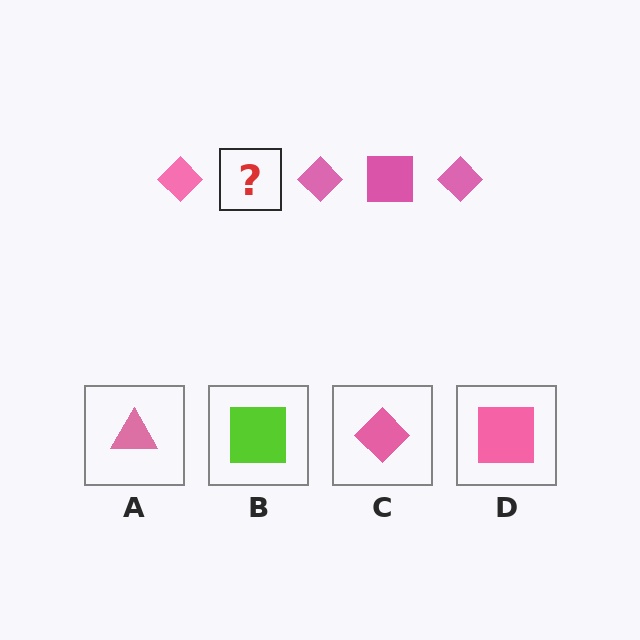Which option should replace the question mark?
Option D.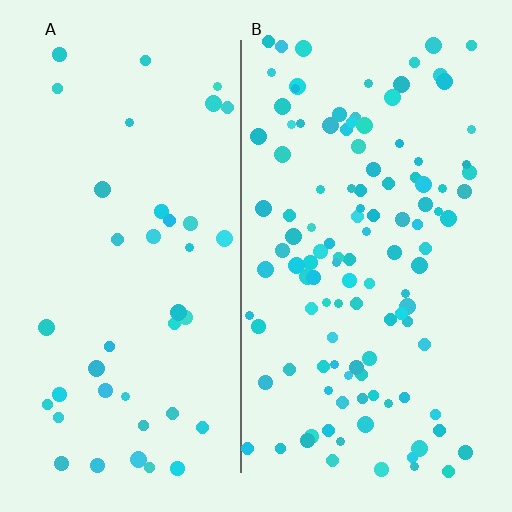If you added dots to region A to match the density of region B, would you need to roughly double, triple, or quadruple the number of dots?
Approximately triple.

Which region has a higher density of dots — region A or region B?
B (the right).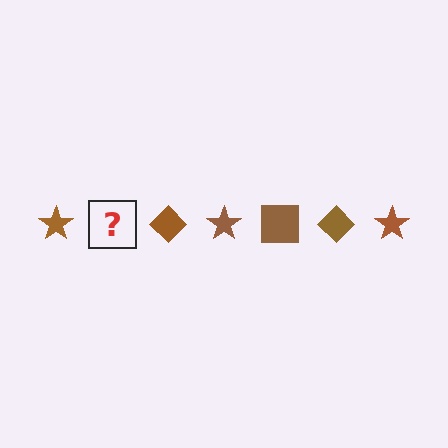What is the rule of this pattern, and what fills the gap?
The rule is that the pattern cycles through star, square, diamond shapes in brown. The gap should be filled with a brown square.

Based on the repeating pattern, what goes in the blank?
The blank should be a brown square.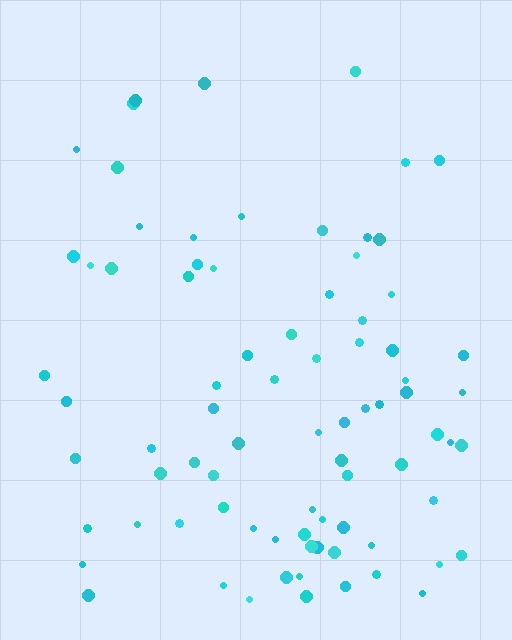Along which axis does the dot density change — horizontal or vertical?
Vertical.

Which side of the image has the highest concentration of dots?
The bottom.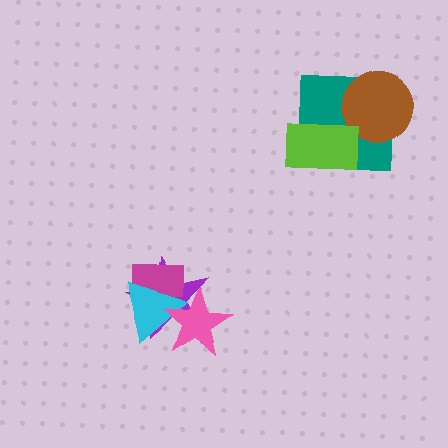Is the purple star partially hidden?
Yes, it is partially covered by another shape.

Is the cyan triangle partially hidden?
Yes, it is partially covered by another shape.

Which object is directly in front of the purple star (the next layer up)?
The magenta rectangle is directly in front of the purple star.